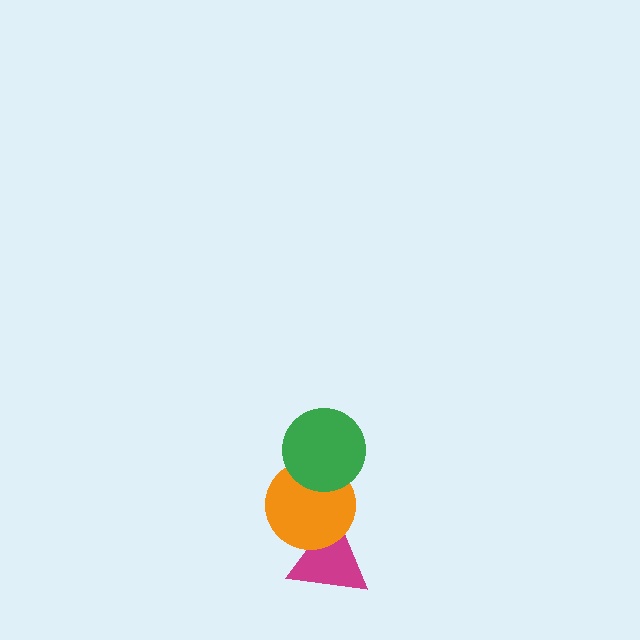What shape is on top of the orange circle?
The green circle is on top of the orange circle.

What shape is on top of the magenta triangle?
The orange circle is on top of the magenta triangle.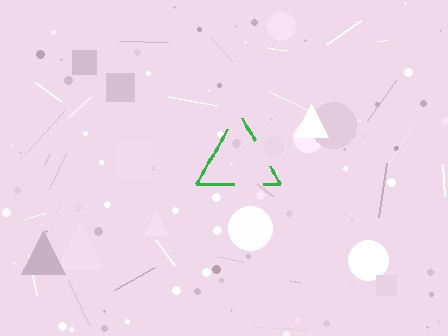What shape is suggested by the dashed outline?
The dashed outline suggests a triangle.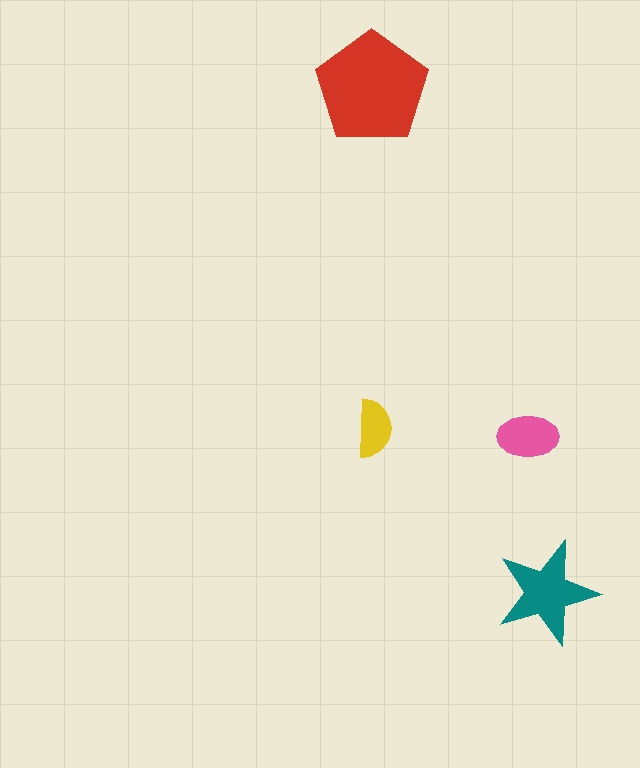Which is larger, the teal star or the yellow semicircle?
The teal star.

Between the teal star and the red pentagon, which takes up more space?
The red pentagon.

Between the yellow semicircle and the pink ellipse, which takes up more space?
The pink ellipse.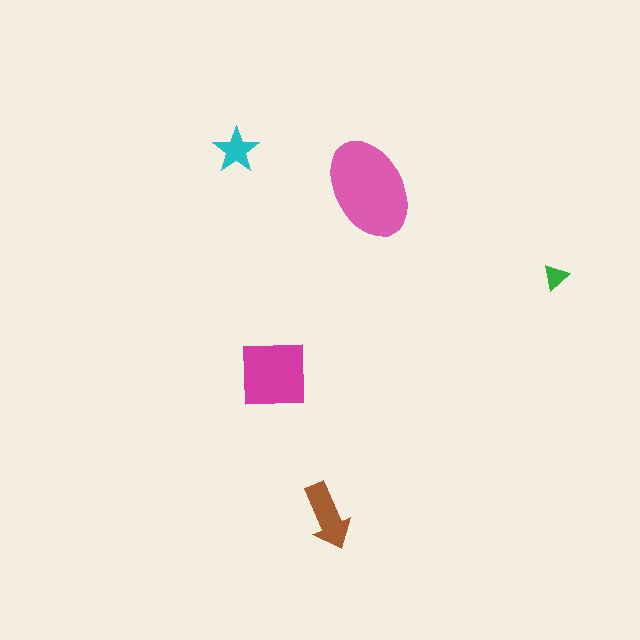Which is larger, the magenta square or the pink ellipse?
The pink ellipse.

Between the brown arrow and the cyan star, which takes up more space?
The brown arrow.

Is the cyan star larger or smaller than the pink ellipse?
Smaller.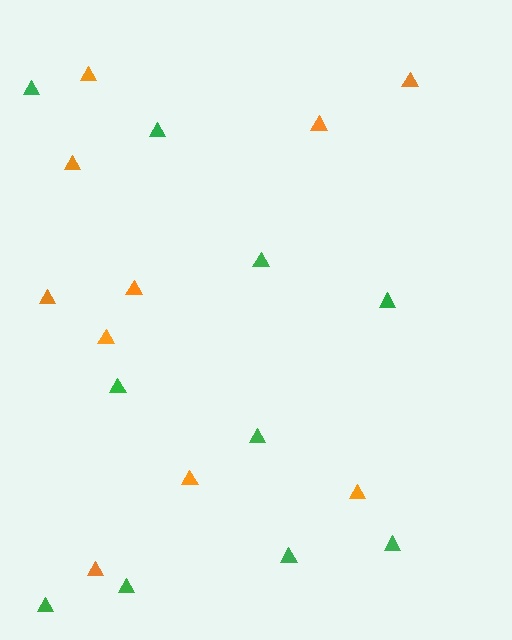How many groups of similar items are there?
There are 2 groups: one group of orange triangles (10) and one group of green triangles (10).